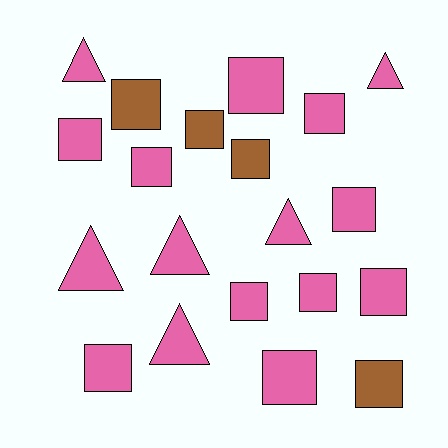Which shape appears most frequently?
Square, with 14 objects.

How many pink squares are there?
There are 10 pink squares.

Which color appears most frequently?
Pink, with 16 objects.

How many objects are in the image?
There are 20 objects.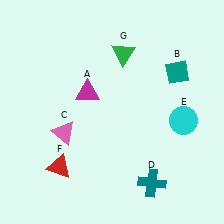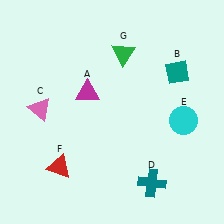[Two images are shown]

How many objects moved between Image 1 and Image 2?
1 object moved between the two images.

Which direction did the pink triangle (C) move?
The pink triangle (C) moved left.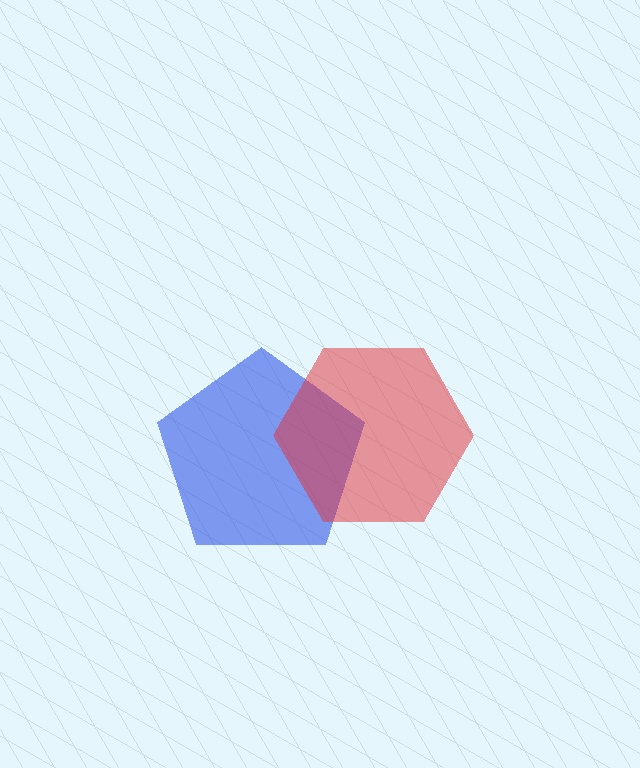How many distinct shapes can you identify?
There are 2 distinct shapes: a blue pentagon, a red hexagon.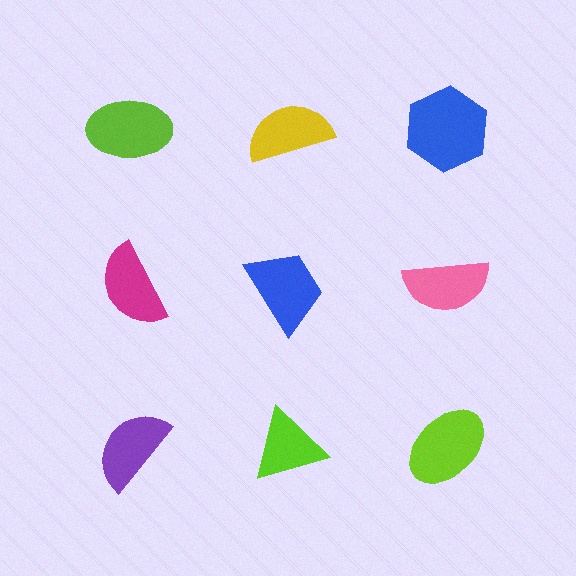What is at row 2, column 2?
A blue trapezoid.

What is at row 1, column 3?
A blue hexagon.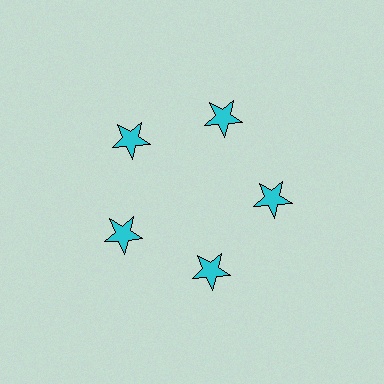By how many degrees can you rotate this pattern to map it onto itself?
The pattern maps onto itself every 72 degrees of rotation.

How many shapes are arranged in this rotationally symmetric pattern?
There are 5 shapes, arranged in 5 groups of 1.